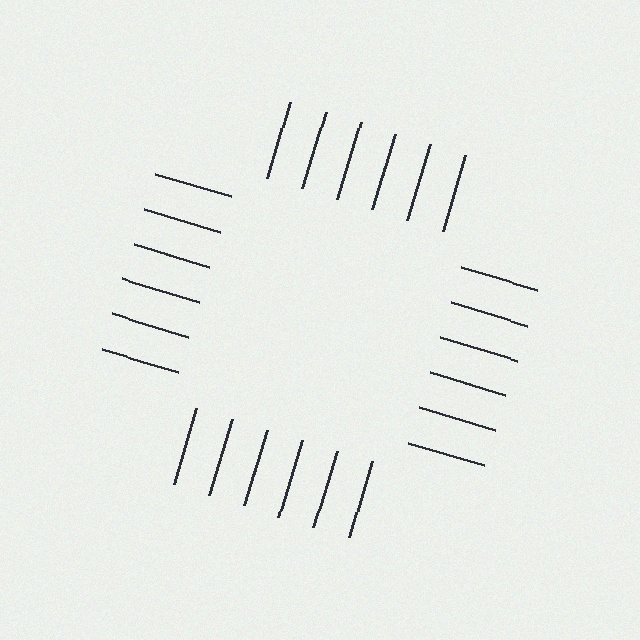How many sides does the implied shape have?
4 sides — the line-ends trace a square.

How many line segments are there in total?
24 — 6 along each of the 4 edges.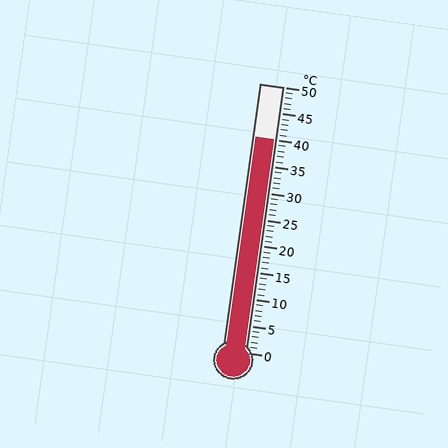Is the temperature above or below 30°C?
The temperature is above 30°C.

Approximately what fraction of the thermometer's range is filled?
The thermometer is filled to approximately 80% of its range.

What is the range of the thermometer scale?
The thermometer scale ranges from 0°C to 50°C.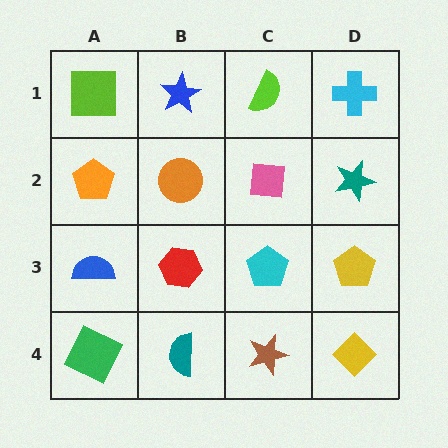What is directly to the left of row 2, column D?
A pink square.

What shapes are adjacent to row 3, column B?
An orange circle (row 2, column B), a teal semicircle (row 4, column B), a blue semicircle (row 3, column A), a cyan pentagon (row 3, column C).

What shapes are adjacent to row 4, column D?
A yellow pentagon (row 3, column D), a brown star (row 4, column C).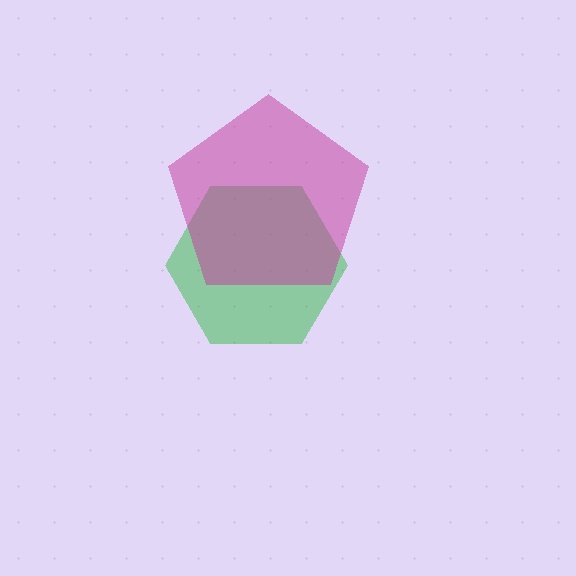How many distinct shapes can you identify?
There are 2 distinct shapes: a green hexagon, a magenta pentagon.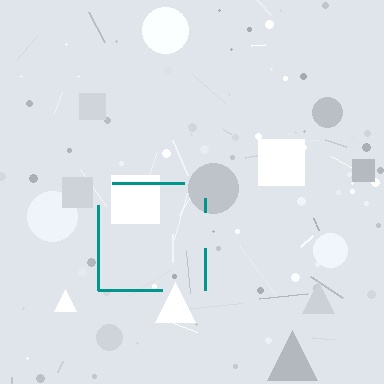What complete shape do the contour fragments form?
The contour fragments form a square.